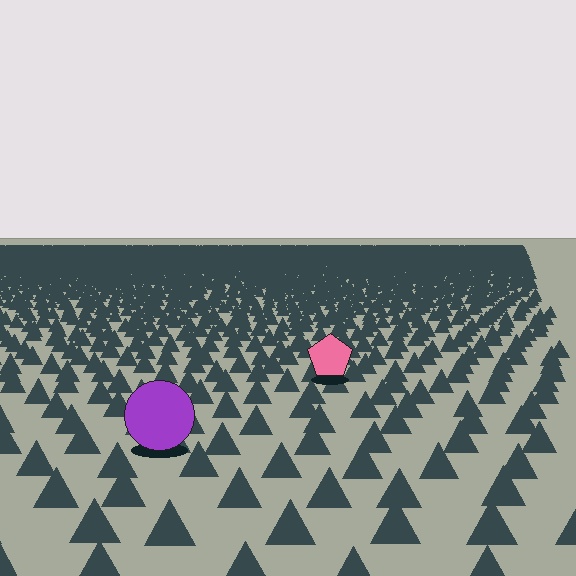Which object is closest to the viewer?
The purple circle is closest. The texture marks near it are larger and more spread out.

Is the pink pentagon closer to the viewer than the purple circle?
No. The purple circle is closer — you can tell from the texture gradient: the ground texture is coarser near it.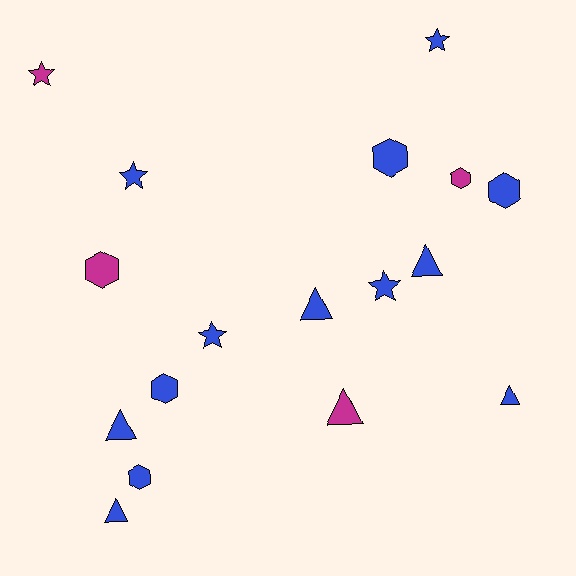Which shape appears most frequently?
Hexagon, with 6 objects.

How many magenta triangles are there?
There is 1 magenta triangle.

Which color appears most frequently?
Blue, with 13 objects.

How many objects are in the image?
There are 17 objects.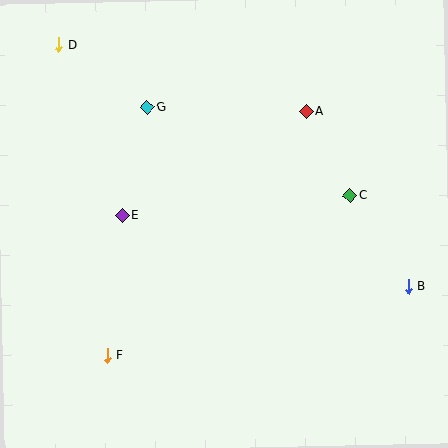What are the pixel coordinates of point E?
Point E is at (122, 216).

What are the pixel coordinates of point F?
Point F is at (107, 356).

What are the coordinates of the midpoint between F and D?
The midpoint between F and D is at (83, 200).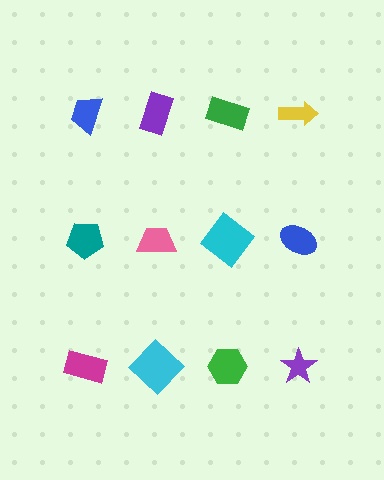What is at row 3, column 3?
A green hexagon.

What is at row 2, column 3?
A cyan diamond.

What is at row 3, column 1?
A magenta rectangle.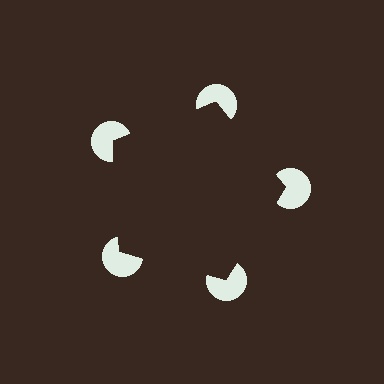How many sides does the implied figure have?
5 sides.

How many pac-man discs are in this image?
There are 5 — one at each vertex of the illusory pentagon.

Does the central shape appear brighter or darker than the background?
It typically appears slightly darker than the background, even though no actual brightness change is drawn.